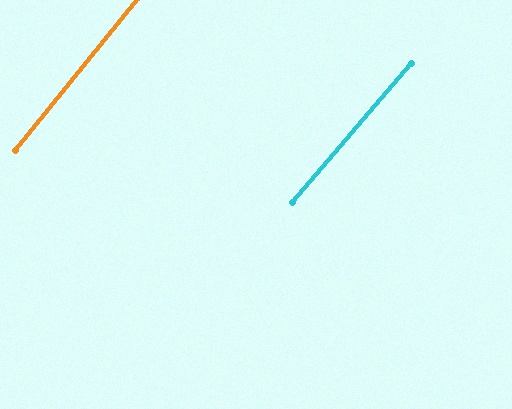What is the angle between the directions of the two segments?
Approximately 2 degrees.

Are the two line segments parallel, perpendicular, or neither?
Parallel — their directions differ by only 1.8°.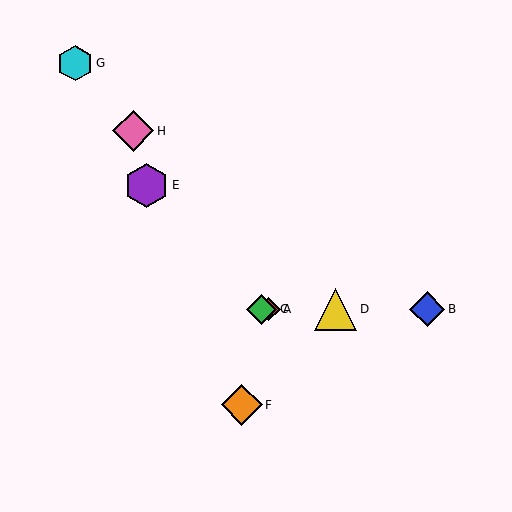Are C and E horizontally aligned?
No, C is at y≈309 and E is at y≈185.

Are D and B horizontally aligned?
Yes, both are at y≈309.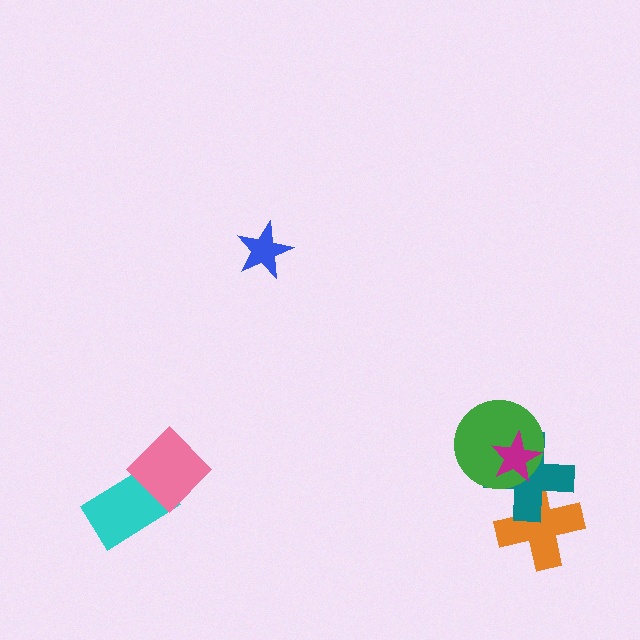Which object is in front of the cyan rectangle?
The pink diamond is in front of the cyan rectangle.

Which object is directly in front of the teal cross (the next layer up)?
The green circle is directly in front of the teal cross.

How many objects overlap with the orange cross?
1 object overlaps with the orange cross.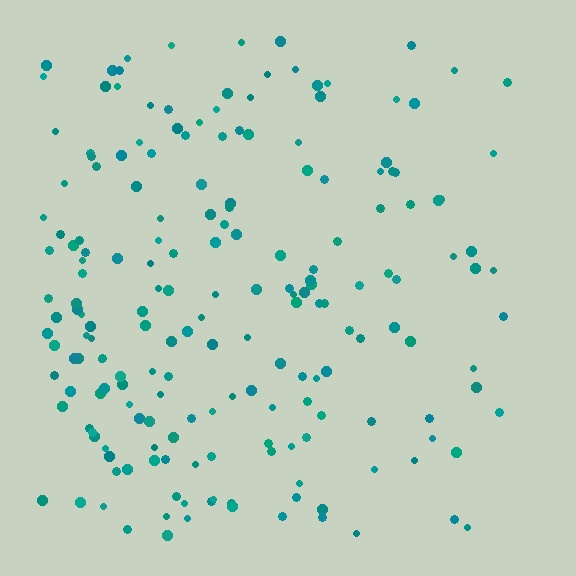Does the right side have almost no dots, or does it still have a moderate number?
Still a moderate number, just noticeably fewer than the left.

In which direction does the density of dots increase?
From right to left, with the left side densest.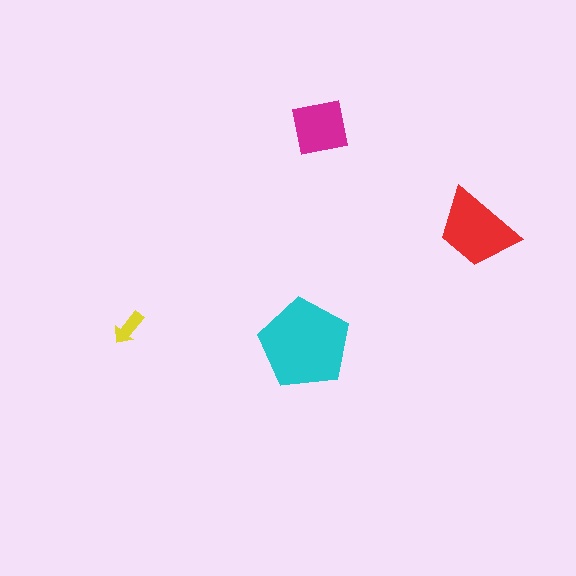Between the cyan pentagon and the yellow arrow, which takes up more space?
The cyan pentagon.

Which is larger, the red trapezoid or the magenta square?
The red trapezoid.